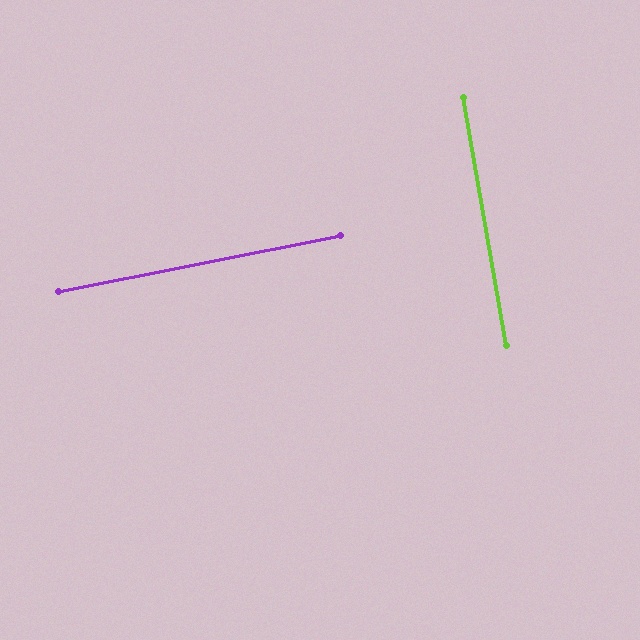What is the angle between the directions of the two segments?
Approximately 89 degrees.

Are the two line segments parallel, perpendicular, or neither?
Perpendicular — they meet at approximately 89°.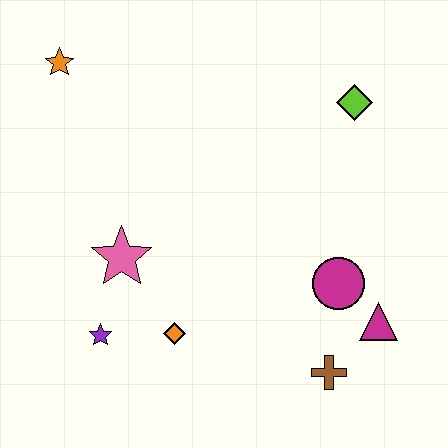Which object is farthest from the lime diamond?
The purple star is farthest from the lime diamond.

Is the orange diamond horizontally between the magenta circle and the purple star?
Yes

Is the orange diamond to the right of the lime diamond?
No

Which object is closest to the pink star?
The purple star is closest to the pink star.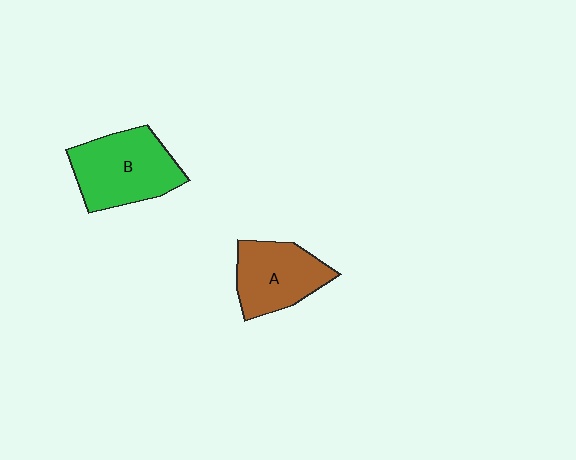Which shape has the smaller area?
Shape A (brown).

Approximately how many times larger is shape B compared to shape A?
Approximately 1.2 times.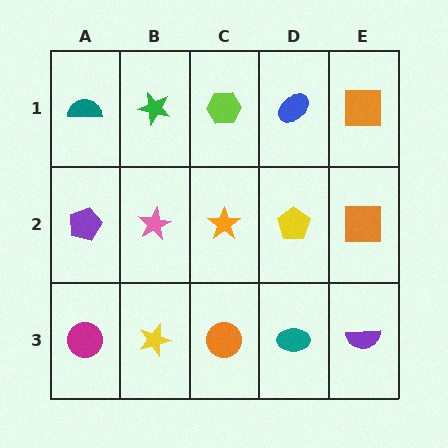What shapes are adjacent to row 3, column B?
A pink star (row 2, column B), a magenta circle (row 3, column A), an orange circle (row 3, column C).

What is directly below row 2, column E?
A purple semicircle.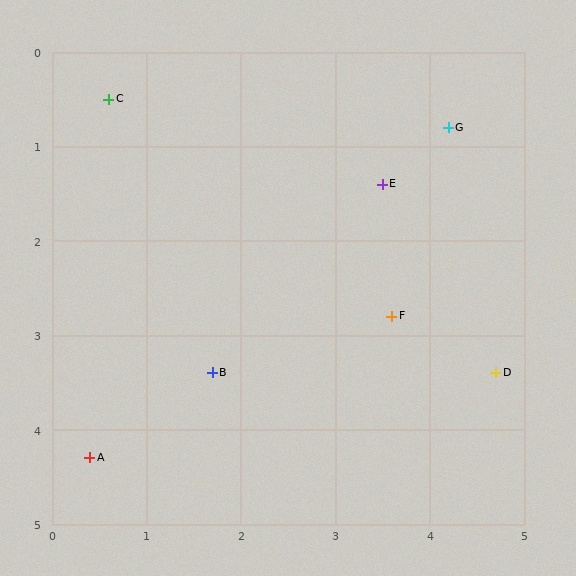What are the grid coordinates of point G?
Point G is at approximately (4.2, 0.8).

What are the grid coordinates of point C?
Point C is at approximately (0.6, 0.5).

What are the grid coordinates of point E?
Point E is at approximately (3.5, 1.4).